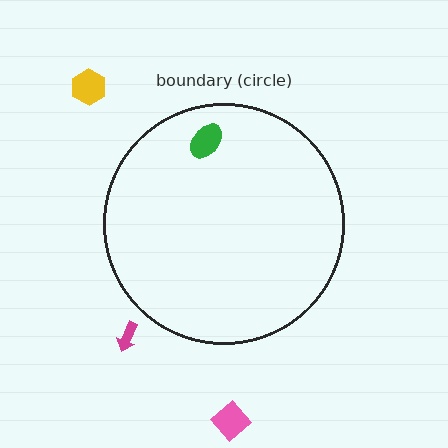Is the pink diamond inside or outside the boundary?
Outside.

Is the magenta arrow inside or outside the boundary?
Outside.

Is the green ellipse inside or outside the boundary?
Inside.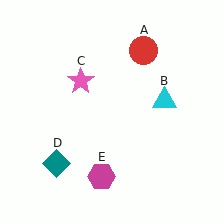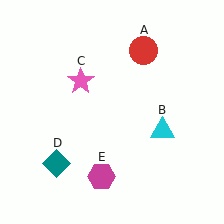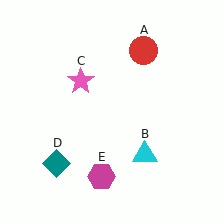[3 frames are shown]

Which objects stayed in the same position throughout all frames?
Red circle (object A) and pink star (object C) and teal diamond (object D) and magenta hexagon (object E) remained stationary.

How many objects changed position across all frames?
1 object changed position: cyan triangle (object B).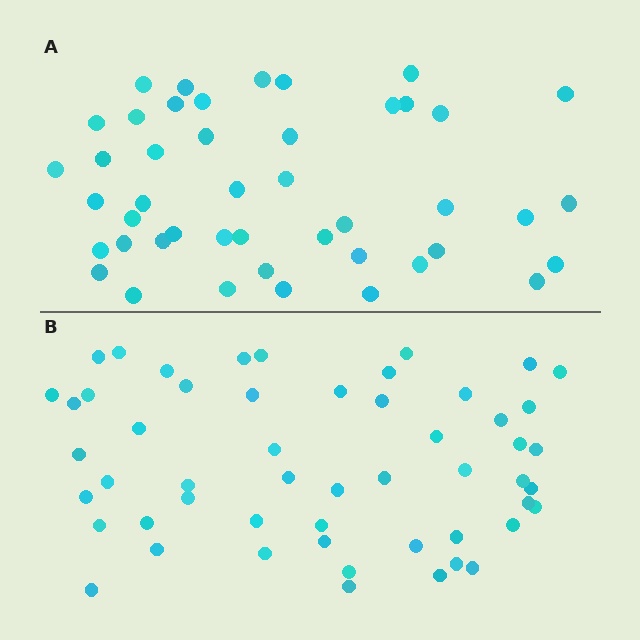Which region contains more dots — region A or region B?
Region B (the bottom region) has more dots.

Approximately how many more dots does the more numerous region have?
Region B has roughly 8 or so more dots than region A.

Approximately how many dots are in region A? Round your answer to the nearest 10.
About 40 dots. (The exact count is 45, which rounds to 40.)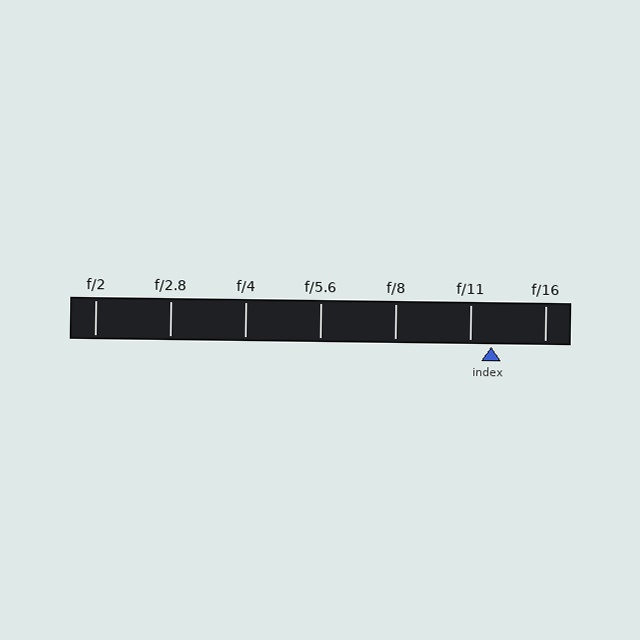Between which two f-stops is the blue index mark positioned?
The index mark is between f/11 and f/16.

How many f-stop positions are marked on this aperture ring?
There are 7 f-stop positions marked.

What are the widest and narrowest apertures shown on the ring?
The widest aperture shown is f/2 and the narrowest is f/16.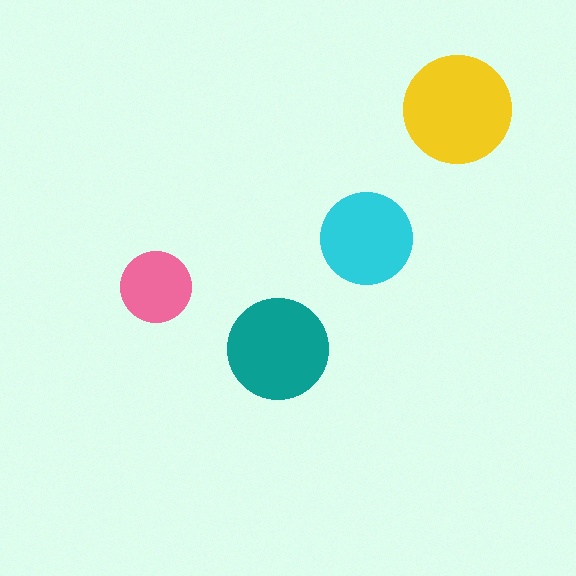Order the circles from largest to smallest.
the yellow one, the teal one, the cyan one, the pink one.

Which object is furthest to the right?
The yellow circle is rightmost.